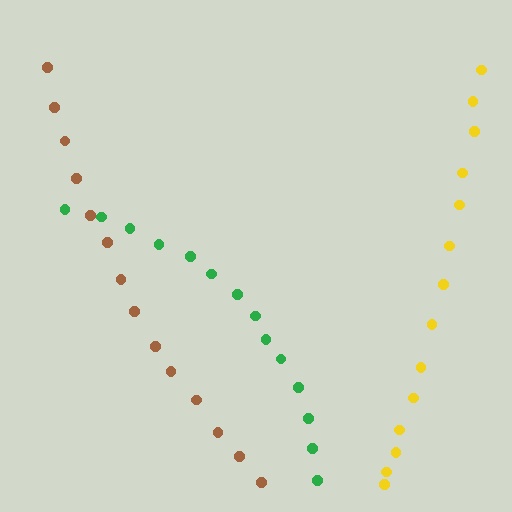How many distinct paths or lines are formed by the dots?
There are 3 distinct paths.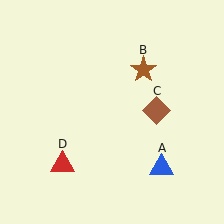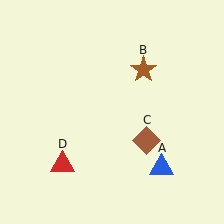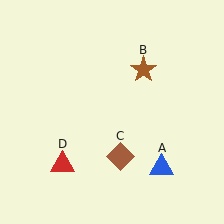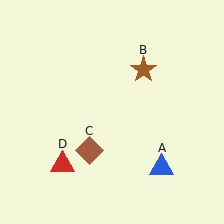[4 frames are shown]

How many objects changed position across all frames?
1 object changed position: brown diamond (object C).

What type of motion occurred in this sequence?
The brown diamond (object C) rotated clockwise around the center of the scene.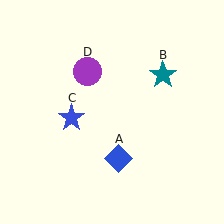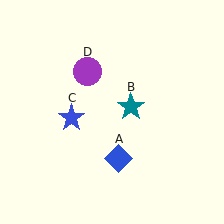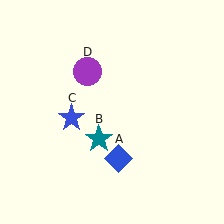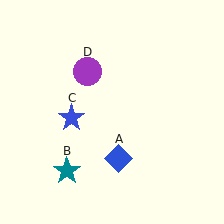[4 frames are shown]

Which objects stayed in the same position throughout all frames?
Blue diamond (object A) and blue star (object C) and purple circle (object D) remained stationary.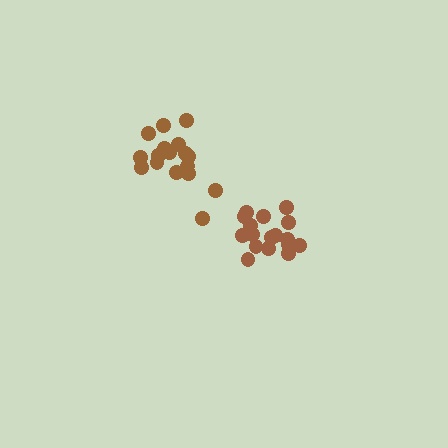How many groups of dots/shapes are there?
There are 2 groups.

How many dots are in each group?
Group 1: 18 dots, Group 2: 18 dots (36 total).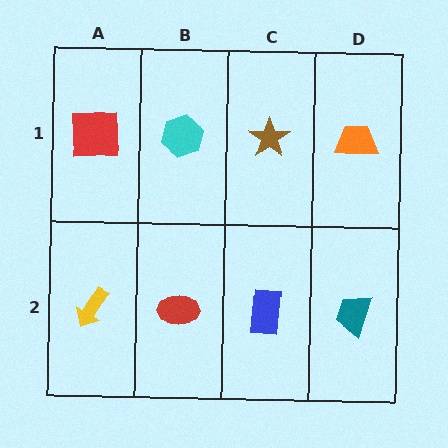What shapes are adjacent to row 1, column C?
A blue rectangle (row 2, column C), a cyan hexagon (row 1, column B), an orange trapezoid (row 1, column D).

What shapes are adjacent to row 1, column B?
A red ellipse (row 2, column B), a red square (row 1, column A), a brown star (row 1, column C).